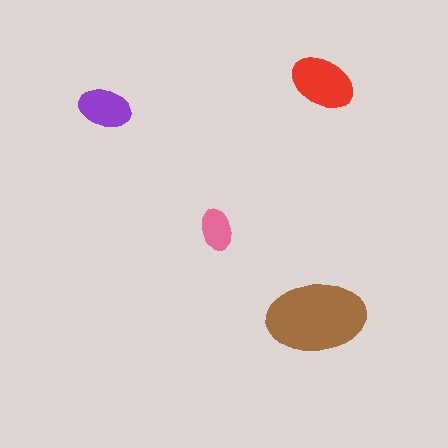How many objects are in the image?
There are 4 objects in the image.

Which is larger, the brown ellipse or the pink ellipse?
The brown one.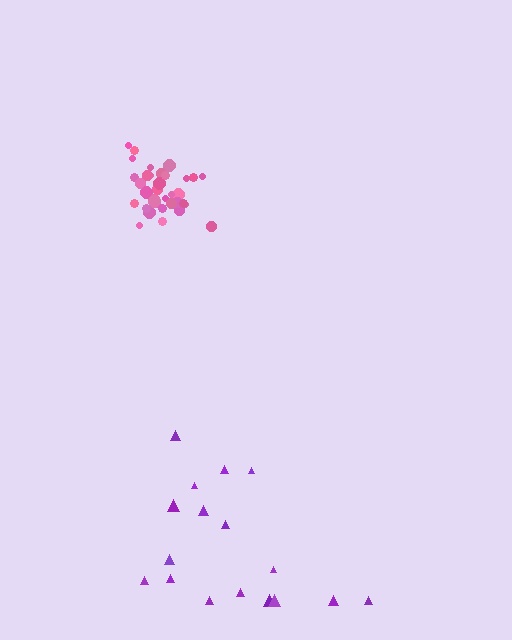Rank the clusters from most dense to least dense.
pink, purple.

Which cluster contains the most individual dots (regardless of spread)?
Pink (35).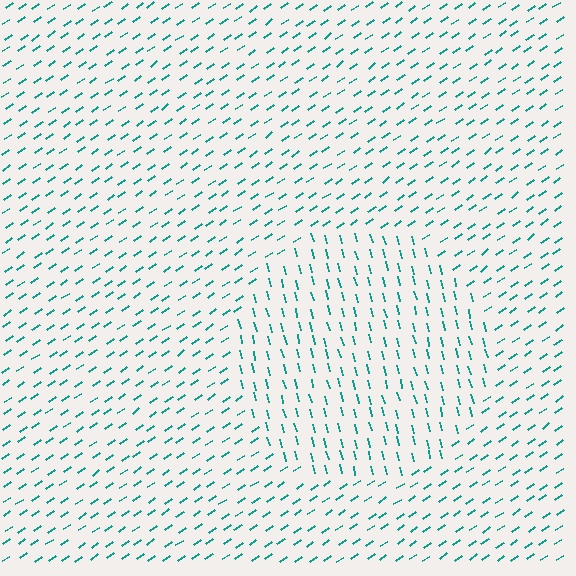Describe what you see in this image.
The image is filled with small teal line segments. A circle region in the image has lines oriented differently from the surrounding lines, creating a visible texture boundary.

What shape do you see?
I see a circle.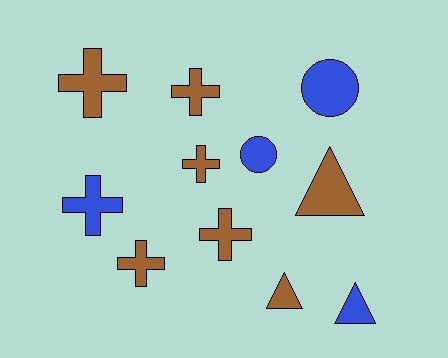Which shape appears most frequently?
Cross, with 6 objects.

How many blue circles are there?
There are 2 blue circles.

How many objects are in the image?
There are 11 objects.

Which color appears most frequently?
Brown, with 7 objects.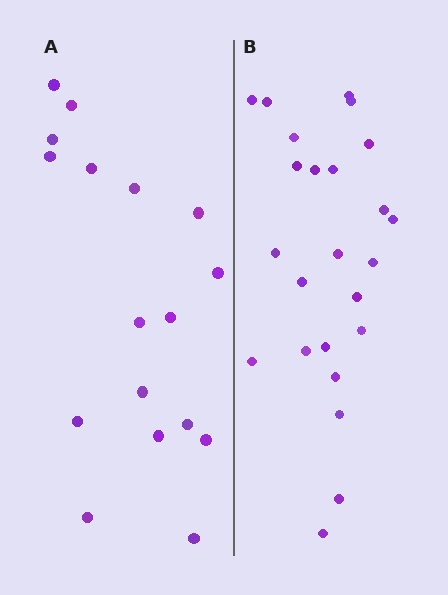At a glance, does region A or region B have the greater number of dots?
Region B (the right region) has more dots.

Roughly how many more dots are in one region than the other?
Region B has roughly 8 or so more dots than region A.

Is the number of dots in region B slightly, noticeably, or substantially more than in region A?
Region B has noticeably more, but not dramatically so. The ratio is roughly 1.4 to 1.